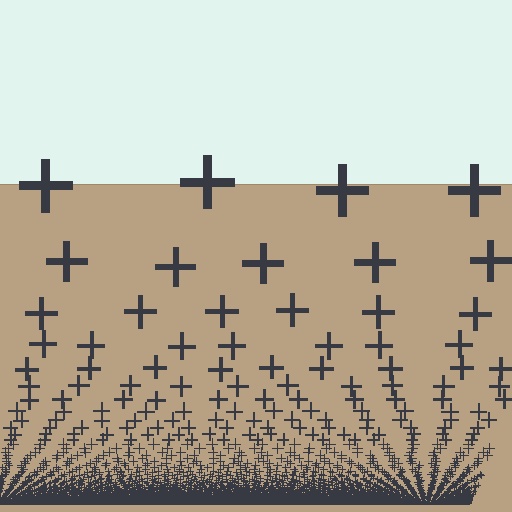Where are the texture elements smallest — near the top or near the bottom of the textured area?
Near the bottom.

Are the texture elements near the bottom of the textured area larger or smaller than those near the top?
Smaller. The gradient is inverted — elements near the bottom are smaller and denser.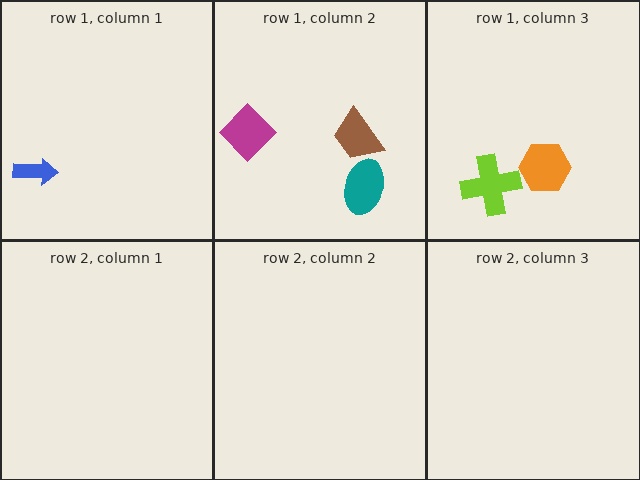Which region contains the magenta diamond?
The row 1, column 2 region.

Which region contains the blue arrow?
The row 1, column 1 region.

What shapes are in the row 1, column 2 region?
The brown trapezoid, the magenta diamond, the teal ellipse.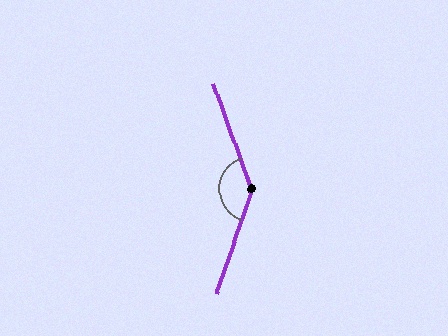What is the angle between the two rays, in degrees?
Approximately 141 degrees.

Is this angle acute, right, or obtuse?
It is obtuse.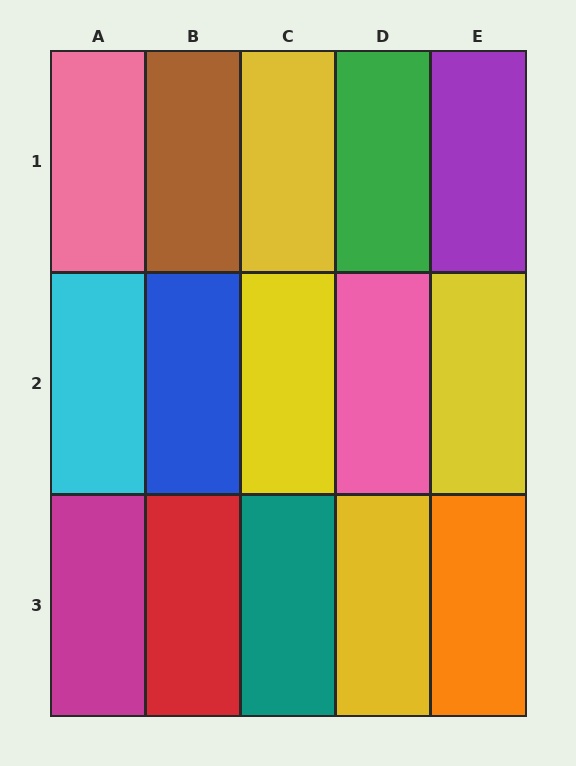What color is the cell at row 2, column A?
Cyan.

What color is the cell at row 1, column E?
Purple.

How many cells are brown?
1 cell is brown.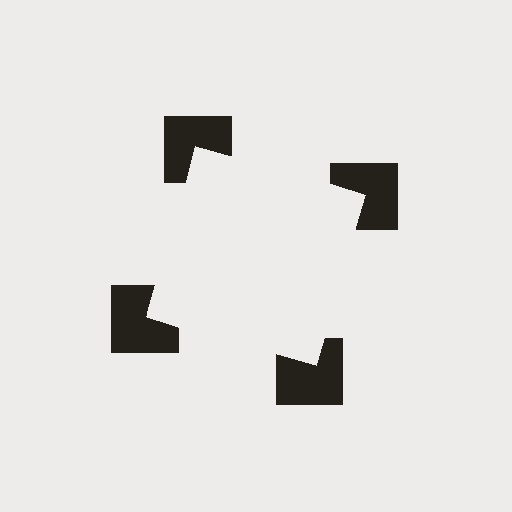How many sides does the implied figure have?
4 sides.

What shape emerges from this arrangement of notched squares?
An illusory square — its edges are inferred from the aligned wedge cuts in the notched squares, not physically drawn.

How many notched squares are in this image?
There are 4 — one at each vertex of the illusory square.